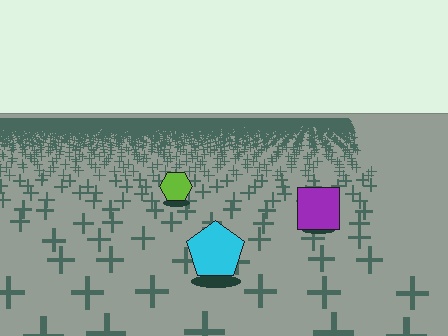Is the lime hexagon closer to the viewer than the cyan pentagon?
No. The cyan pentagon is closer — you can tell from the texture gradient: the ground texture is coarser near it.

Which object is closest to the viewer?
The cyan pentagon is closest. The texture marks near it are larger and more spread out.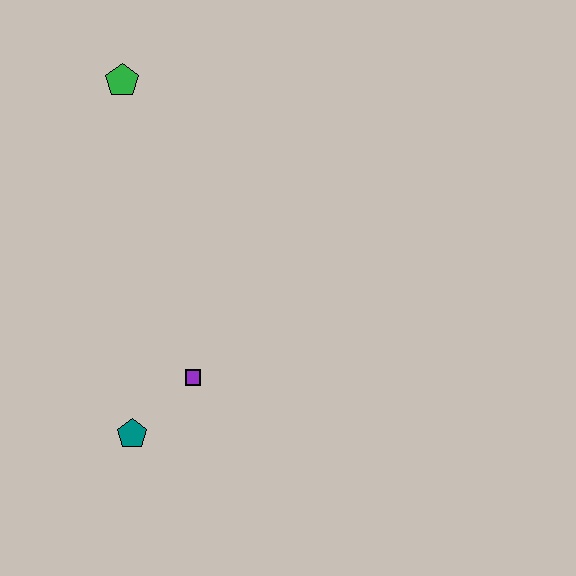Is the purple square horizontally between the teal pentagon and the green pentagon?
No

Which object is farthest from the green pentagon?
The teal pentagon is farthest from the green pentagon.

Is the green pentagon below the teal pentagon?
No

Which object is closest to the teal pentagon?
The purple square is closest to the teal pentagon.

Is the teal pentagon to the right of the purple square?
No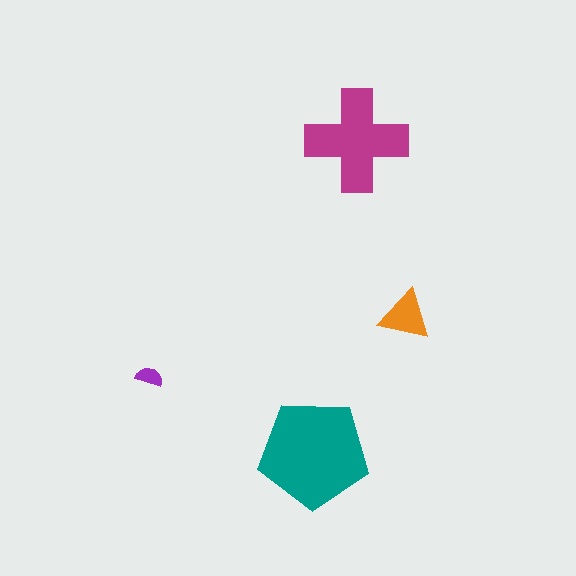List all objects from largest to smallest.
The teal pentagon, the magenta cross, the orange triangle, the purple semicircle.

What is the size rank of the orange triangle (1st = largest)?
3rd.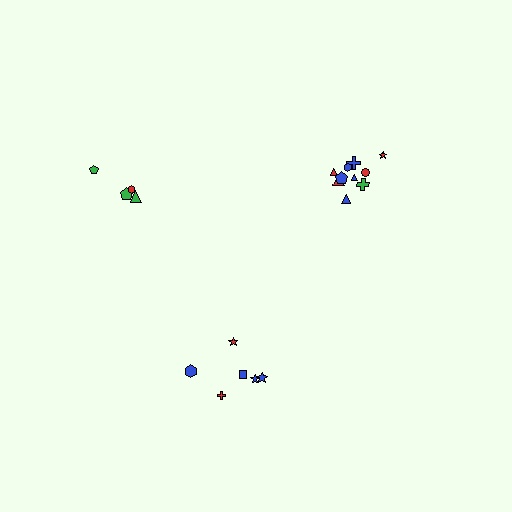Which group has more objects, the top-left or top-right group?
The top-right group.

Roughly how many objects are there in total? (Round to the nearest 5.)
Roughly 20 objects in total.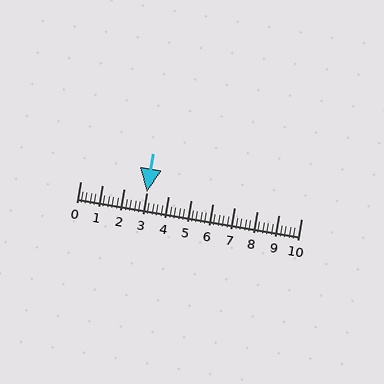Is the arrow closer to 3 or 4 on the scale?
The arrow is closer to 3.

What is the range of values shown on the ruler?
The ruler shows values from 0 to 10.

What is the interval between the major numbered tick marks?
The major tick marks are spaced 1 units apart.